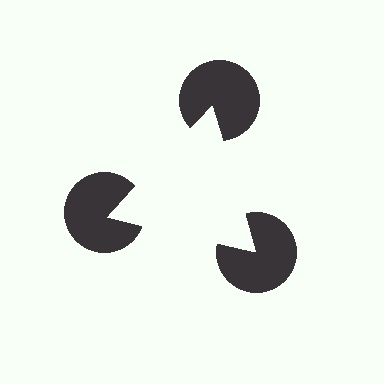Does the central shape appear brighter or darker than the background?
It typically appears slightly brighter than the background, even though no actual brightness change is drawn.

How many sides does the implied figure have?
3 sides.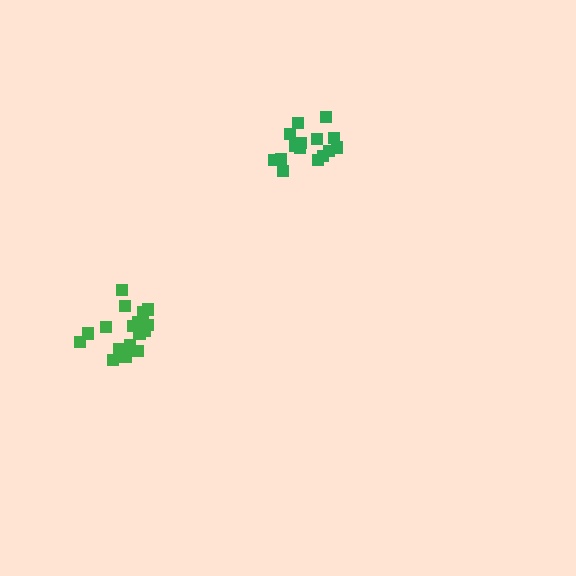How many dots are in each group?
Group 1: 19 dots, Group 2: 15 dots (34 total).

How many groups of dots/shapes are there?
There are 2 groups.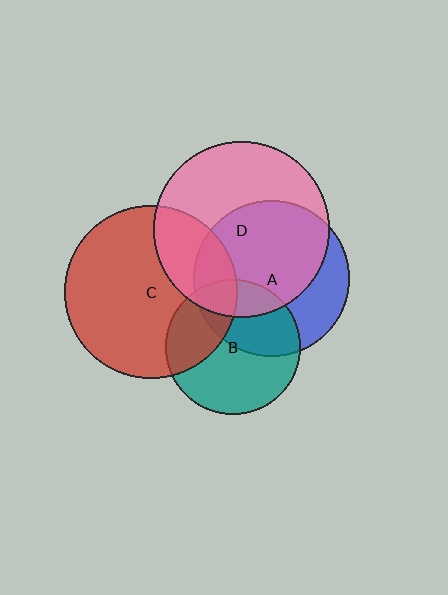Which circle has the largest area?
Circle D (pink).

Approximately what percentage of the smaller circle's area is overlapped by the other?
Approximately 25%.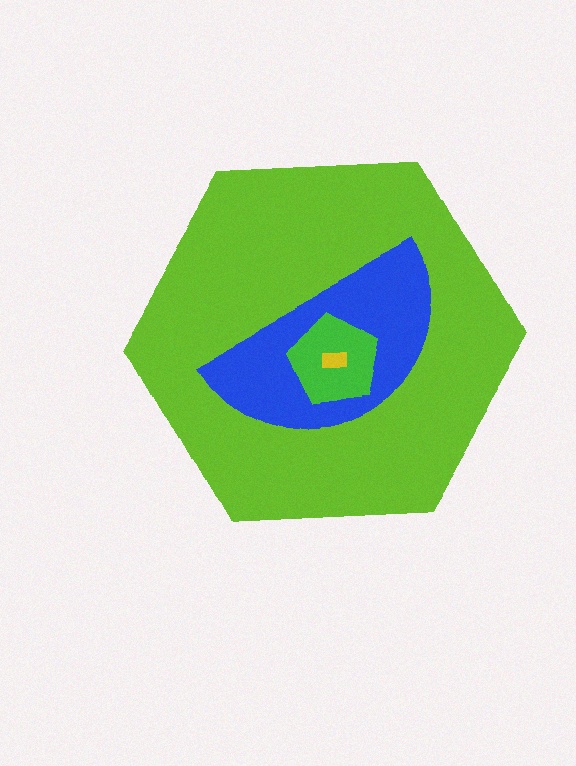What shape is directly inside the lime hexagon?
The blue semicircle.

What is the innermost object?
The yellow rectangle.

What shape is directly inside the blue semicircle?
The green pentagon.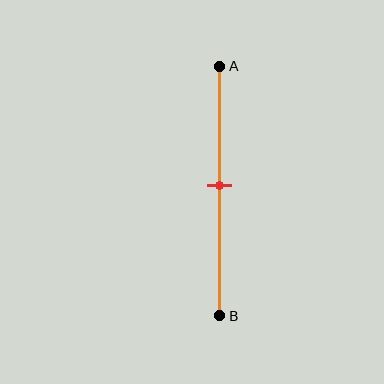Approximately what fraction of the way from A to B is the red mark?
The red mark is approximately 50% of the way from A to B.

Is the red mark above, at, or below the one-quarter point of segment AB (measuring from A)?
The red mark is below the one-quarter point of segment AB.